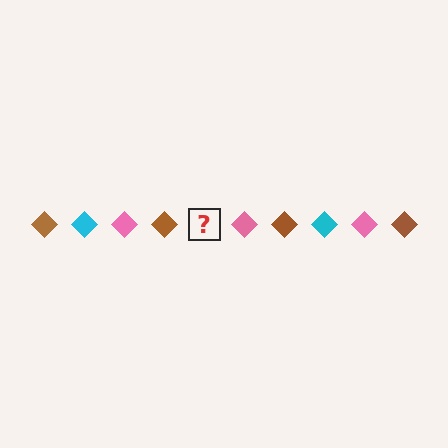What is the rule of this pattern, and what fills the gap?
The rule is that the pattern cycles through brown, cyan, pink diamonds. The gap should be filled with a cyan diamond.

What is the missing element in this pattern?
The missing element is a cyan diamond.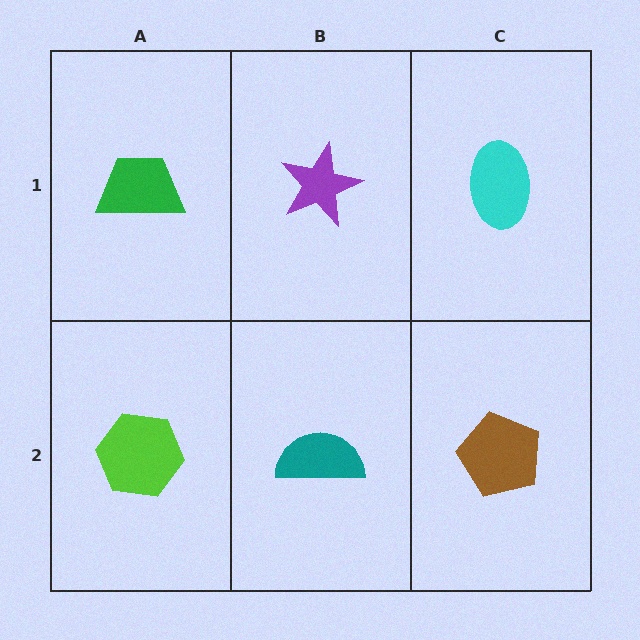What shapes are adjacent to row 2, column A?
A green trapezoid (row 1, column A), a teal semicircle (row 2, column B).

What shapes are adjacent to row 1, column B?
A teal semicircle (row 2, column B), a green trapezoid (row 1, column A), a cyan ellipse (row 1, column C).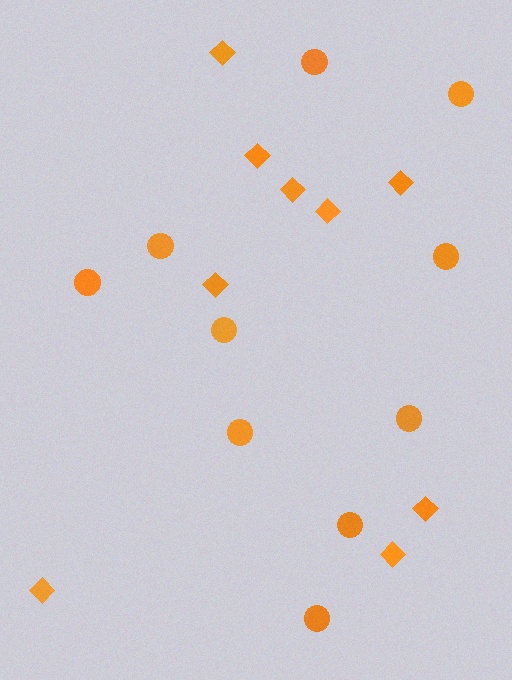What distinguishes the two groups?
There are 2 groups: one group of diamonds (9) and one group of circles (10).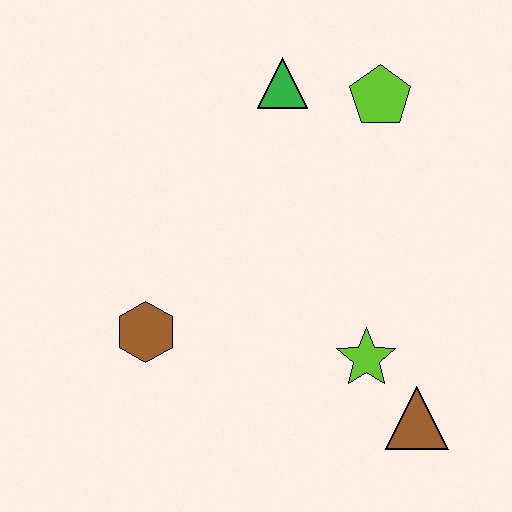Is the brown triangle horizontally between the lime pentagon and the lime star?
No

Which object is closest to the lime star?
The brown triangle is closest to the lime star.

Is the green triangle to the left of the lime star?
Yes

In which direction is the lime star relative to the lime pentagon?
The lime star is below the lime pentagon.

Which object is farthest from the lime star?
The green triangle is farthest from the lime star.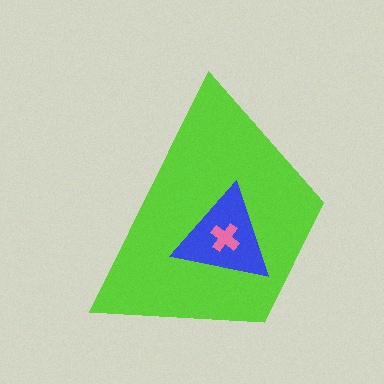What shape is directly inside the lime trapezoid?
The blue triangle.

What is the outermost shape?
The lime trapezoid.